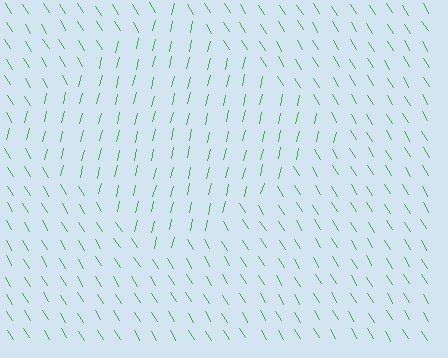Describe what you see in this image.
The image is filled with small green line segments. A diamond region in the image has lines oriented differently from the surrounding lines, creating a visible texture boundary.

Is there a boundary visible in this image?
Yes, there is a texture boundary formed by a change in line orientation.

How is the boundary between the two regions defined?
The boundary is defined purely by a change in line orientation (approximately 45 degrees difference). All lines are the same color and thickness.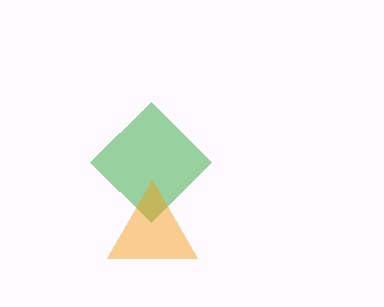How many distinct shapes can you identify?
There are 2 distinct shapes: a green diamond, an orange triangle.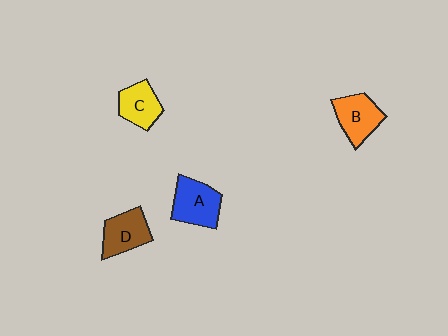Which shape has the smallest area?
Shape C (yellow).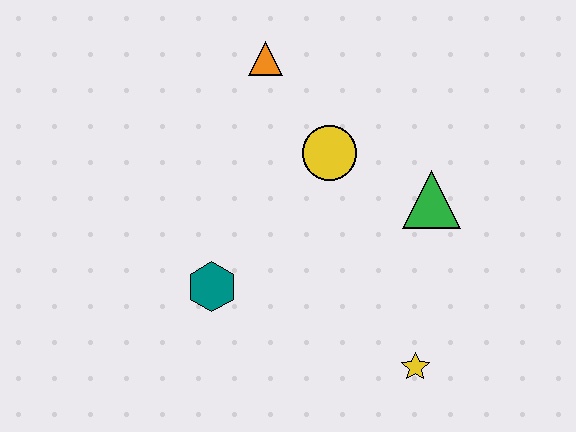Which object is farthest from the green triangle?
The teal hexagon is farthest from the green triangle.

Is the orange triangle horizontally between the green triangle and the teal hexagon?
Yes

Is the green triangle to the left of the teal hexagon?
No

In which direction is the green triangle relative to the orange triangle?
The green triangle is to the right of the orange triangle.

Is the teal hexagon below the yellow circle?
Yes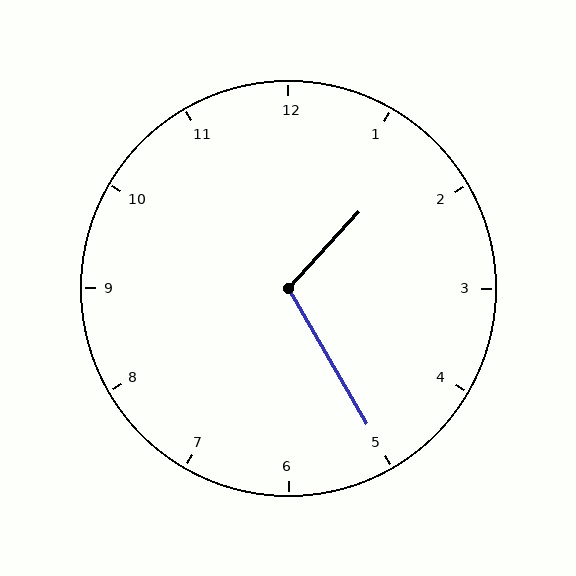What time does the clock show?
1:25.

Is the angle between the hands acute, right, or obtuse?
It is obtuse.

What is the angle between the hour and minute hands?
Approximately 108 degrees.